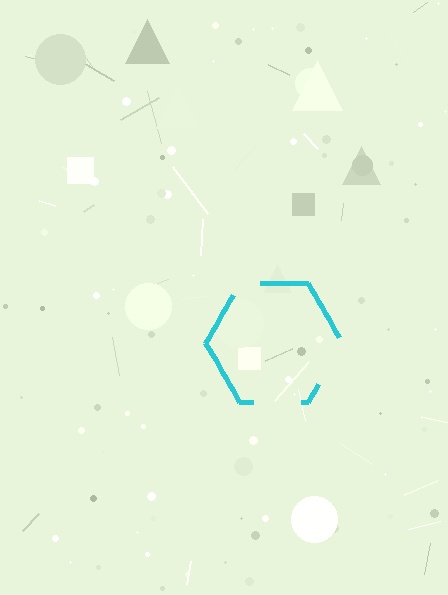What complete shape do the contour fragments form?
The contour fragments form a hexagon.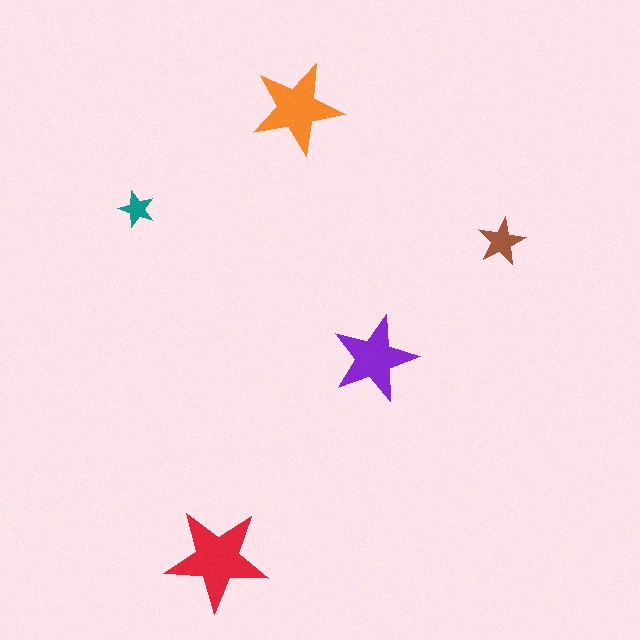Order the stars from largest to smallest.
the red one, the orange one, the purple one, the brown one, the teal one.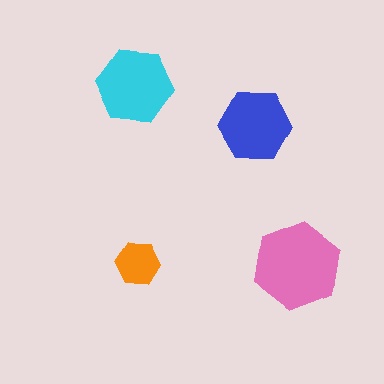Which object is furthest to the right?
The pink hexagon is rightmost.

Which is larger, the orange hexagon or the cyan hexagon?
The cyan one.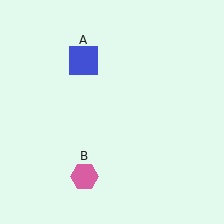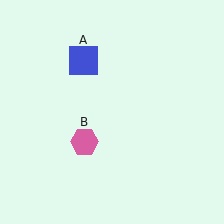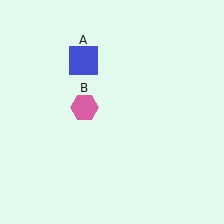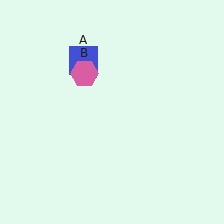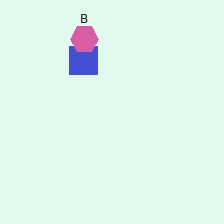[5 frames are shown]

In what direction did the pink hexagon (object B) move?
The pink hexagon (object B) moved up.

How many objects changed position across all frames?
1 object changed position: pink hexagon (object B).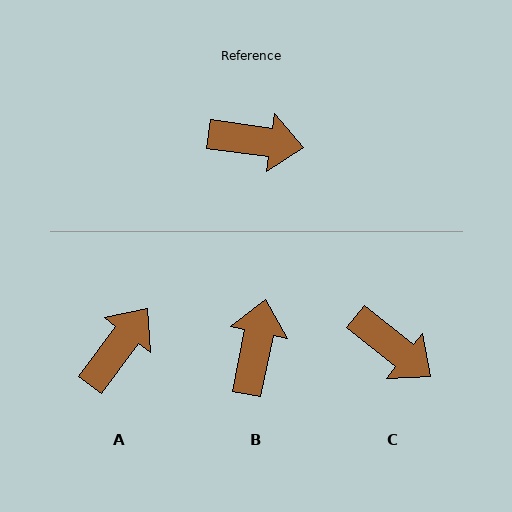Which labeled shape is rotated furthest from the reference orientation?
B, about 86 degrees away.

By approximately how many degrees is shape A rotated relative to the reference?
Approximately 61 degrees counter-clockwise.